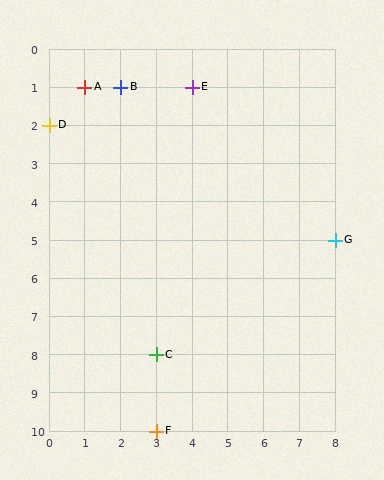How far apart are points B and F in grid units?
Points B and F are 1 column and 9 rows apart (about 9.1 grid units diagonally).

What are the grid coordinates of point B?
Point B is at grid coordinates (2, 1).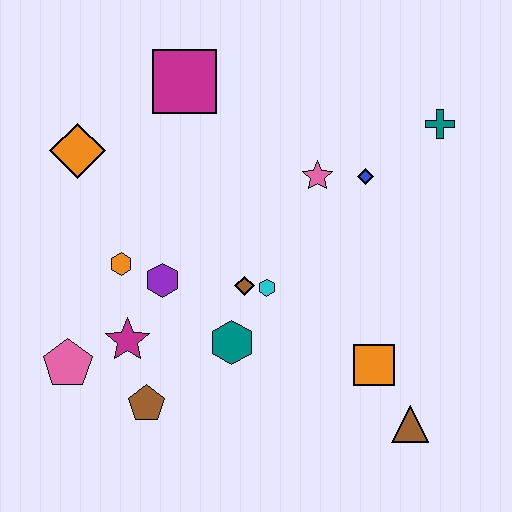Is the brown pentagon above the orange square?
No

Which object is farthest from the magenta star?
The teal cross is farthest from the magenta star.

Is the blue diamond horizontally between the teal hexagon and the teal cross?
Yes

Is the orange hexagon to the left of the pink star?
Yes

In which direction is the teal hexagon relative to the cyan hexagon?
The teal hexagon is below the cyan hexagon.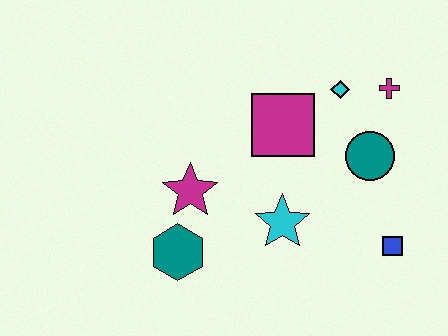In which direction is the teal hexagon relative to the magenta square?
The teal hexagon is below the magenta square.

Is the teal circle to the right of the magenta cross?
No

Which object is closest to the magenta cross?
The cyan diamond is closest to the magenta cross.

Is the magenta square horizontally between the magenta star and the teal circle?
Yes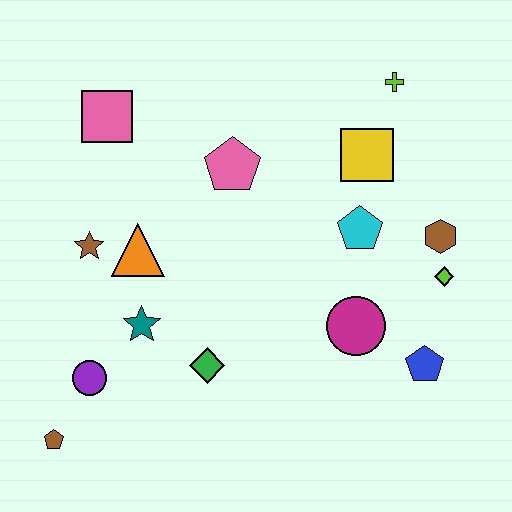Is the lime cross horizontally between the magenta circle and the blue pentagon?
Yes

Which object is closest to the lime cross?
The yellow square is closest to the lime cross.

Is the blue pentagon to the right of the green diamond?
Yes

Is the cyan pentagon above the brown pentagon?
Yes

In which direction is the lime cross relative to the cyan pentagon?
The lime cross is above the cyan pentagon.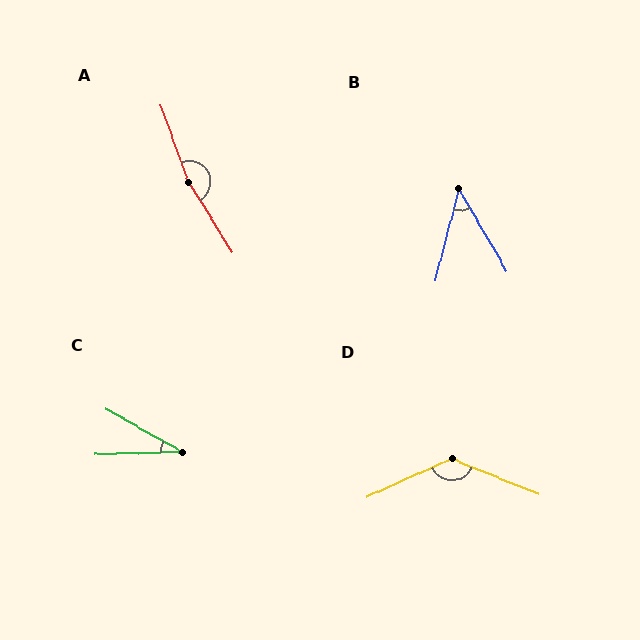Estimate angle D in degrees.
Approximately 134 degrees.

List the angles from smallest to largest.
C (31°), B (45°), D (134°), A (168°).